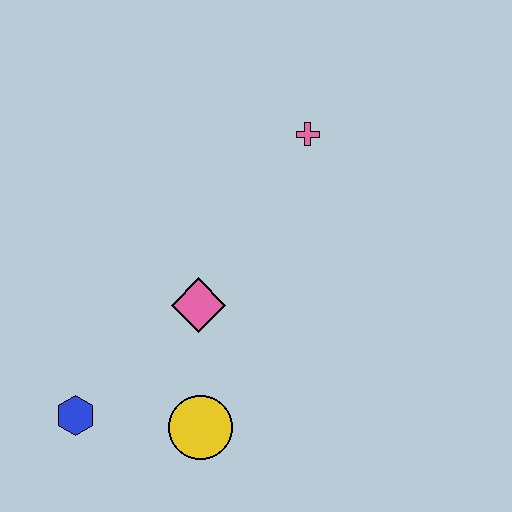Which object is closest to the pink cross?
The pink diamond is closest to the pink cross.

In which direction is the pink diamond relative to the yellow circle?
The pink diamond is above the yellow circle.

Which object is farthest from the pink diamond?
The pink cross is farthest from the pink diamond.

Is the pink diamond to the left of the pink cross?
Yes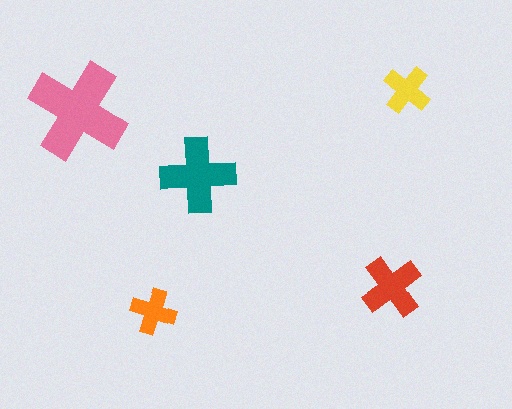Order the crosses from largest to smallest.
the pink one, the teal one, the red one, the yellow one, the orange one.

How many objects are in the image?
There are 5 objects in the image.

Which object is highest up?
The yellow cross is topmost.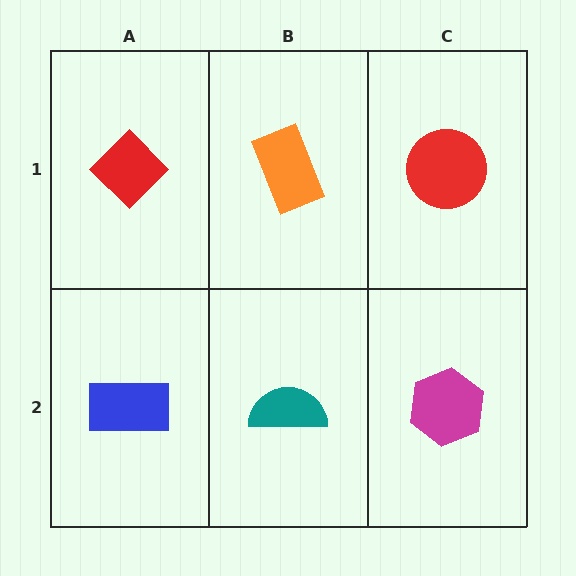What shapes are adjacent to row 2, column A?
A red diamond (row 1, column A), a teal semicircle (row 2, column B).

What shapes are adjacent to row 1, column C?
A magenta hexagon (row 2, column C), an orange rectangle (row 1, column B).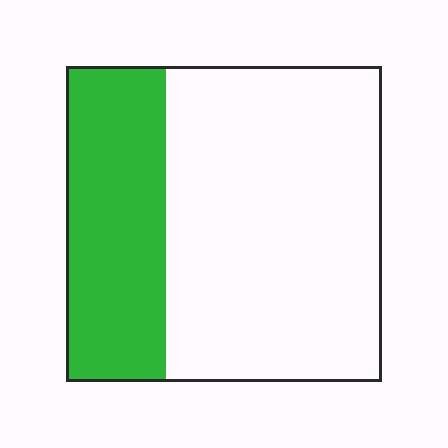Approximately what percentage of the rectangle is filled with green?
Approximately 30%.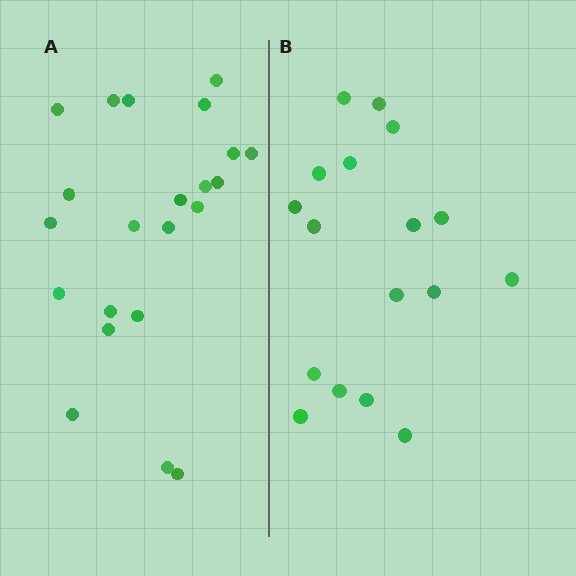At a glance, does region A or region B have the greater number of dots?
Region A (the left region) has more dots.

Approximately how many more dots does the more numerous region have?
Region A has about 5 more dots than region B.